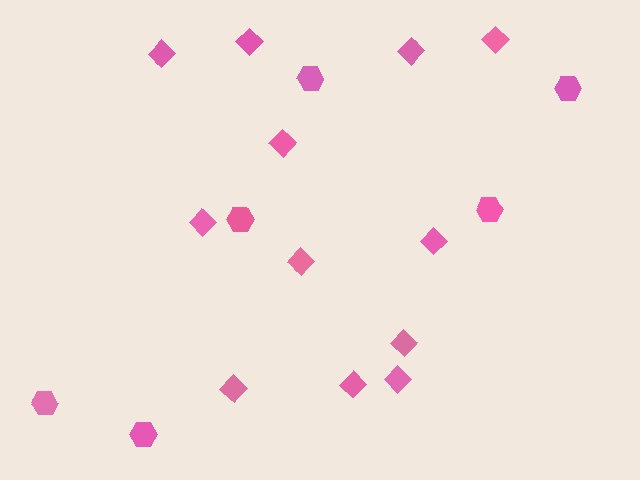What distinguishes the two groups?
There are 2 groups: one group of hexagons (6) and one group of diamonds (12).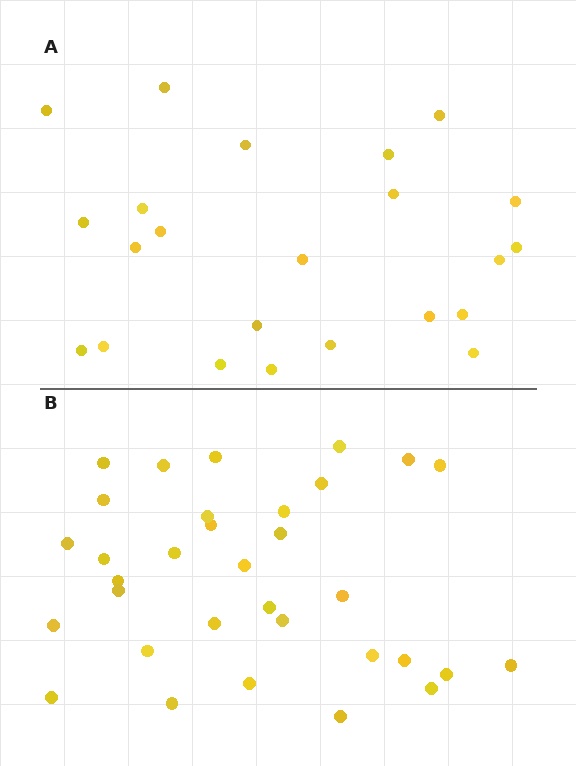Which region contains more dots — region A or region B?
Region B (the bottom region) has more dots.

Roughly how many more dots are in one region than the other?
Region B has roughly 10 or so more dots than region A.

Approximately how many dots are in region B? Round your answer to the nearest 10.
About 30 dots. (The exact count is 33, which rounds to 30.)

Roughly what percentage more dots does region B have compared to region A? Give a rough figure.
About 45% more.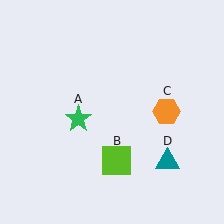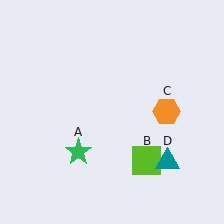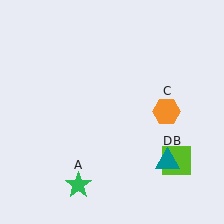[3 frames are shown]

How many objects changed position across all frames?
2 objects changed position: green star (object A), lime square (object B).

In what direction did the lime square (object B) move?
The lime square (object B) moved right.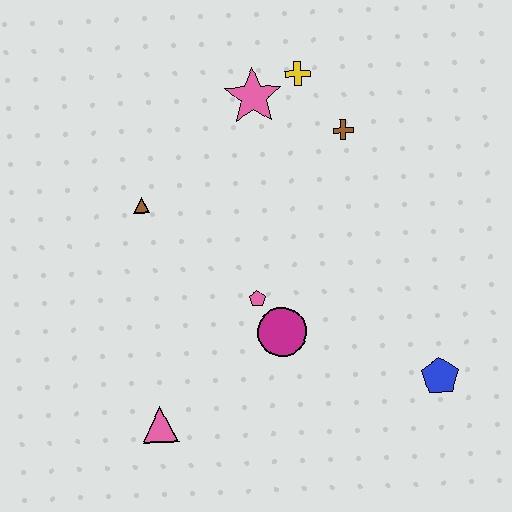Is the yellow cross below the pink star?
No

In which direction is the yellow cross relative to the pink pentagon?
The yellow cross is above the pink pentagon.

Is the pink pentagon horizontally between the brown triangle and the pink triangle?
No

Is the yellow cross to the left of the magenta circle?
No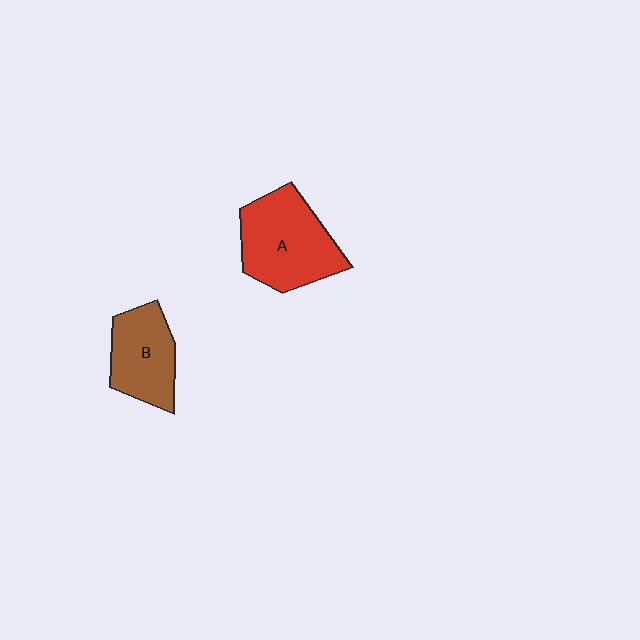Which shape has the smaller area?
Shape B (brown).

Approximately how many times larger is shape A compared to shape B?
Approximately 1.4 times.